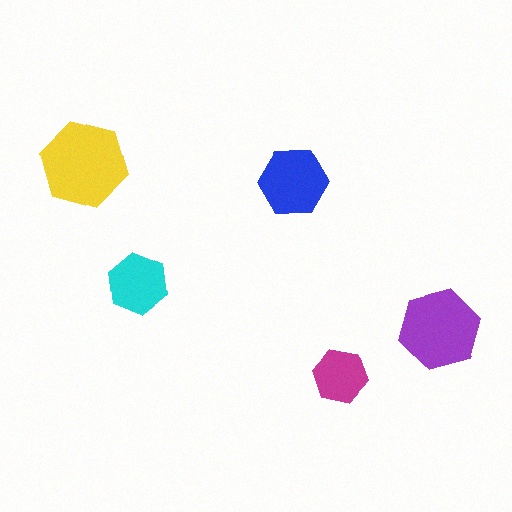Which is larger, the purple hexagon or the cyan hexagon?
The purple one.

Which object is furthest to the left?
The yellow hexagon is leftmost.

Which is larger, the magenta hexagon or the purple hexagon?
The purple one.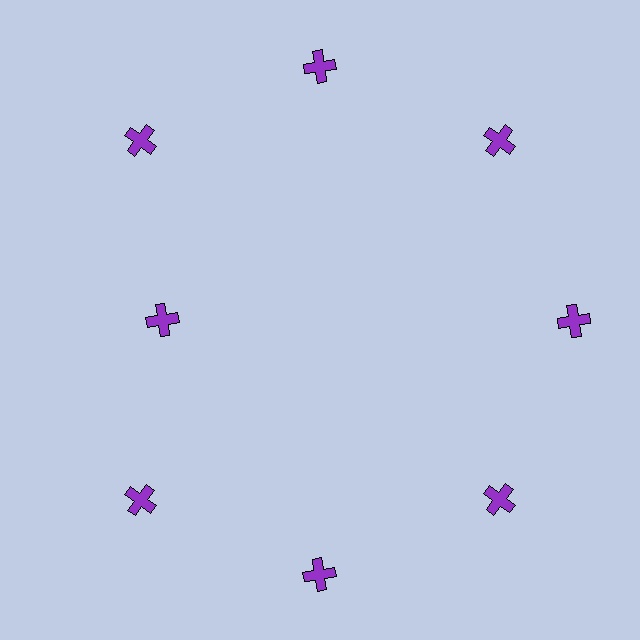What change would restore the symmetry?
The symmetry would be restored by moving it outward, back onto the ring so that all 8 crosses sit at equal angles and equal distance from the center.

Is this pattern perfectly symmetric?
No. The 8 purple crosses are arranged in a ring, but one element near the 9 o'clock position is pulled inward toward the center, breaking the 8-fold rotational symmetry.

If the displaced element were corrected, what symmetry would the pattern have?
It would have 8-fold rotational symmetry — the pattern would map onto itself every 45 degrees.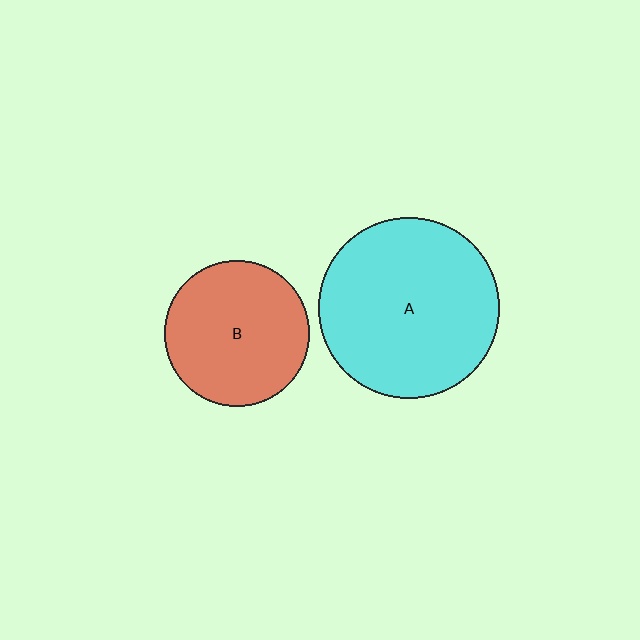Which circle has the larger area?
Circle A (cyan).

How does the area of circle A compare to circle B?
Approximately 1.5 times.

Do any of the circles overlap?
No, none of the circles overlap.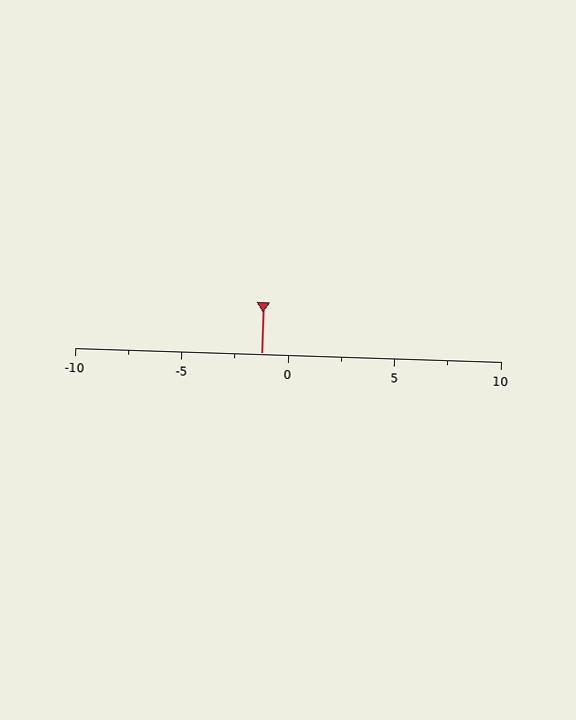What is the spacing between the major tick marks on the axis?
The major ticks are spaced 5 apart.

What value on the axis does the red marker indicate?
The marker indicates approximately -1.2.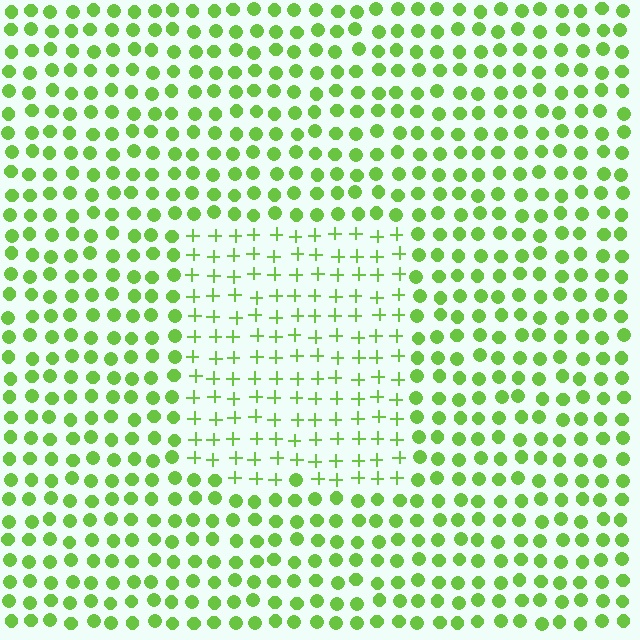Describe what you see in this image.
The image is filled with small lime elements arranged in a uniform grid. A rectangle-shaped region contains plus signs, while the surrounding area contains circles. The boundary is defined purely by the change in element shape.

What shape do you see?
I see a rectangle.